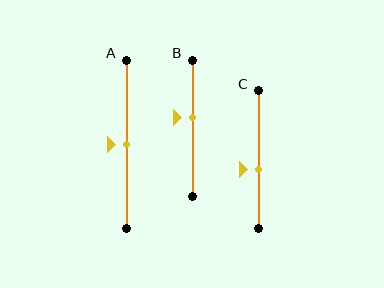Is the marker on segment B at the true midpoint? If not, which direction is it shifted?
No, the marker on segment B is shifted upward by about 8% of the segment length.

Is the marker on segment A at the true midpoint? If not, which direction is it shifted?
Yes, the marker on segment A is at the true midpoint.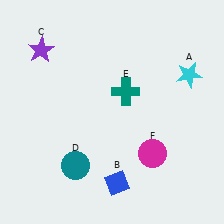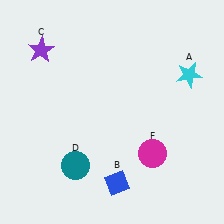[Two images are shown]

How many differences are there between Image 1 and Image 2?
There is 1 difference between the two images.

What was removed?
The teal cross (E) was removed in Image 2.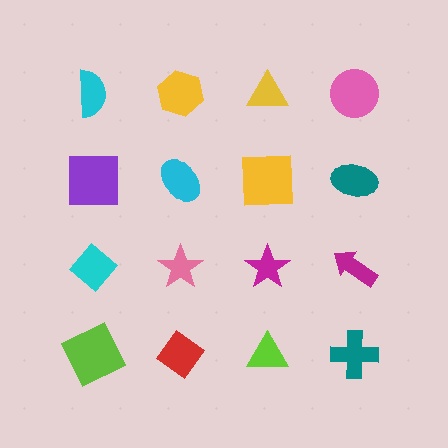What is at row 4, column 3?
A lime triangle.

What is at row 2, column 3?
A yellow square.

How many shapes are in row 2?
4 shapes.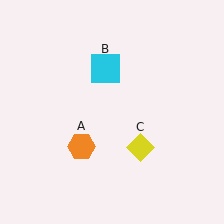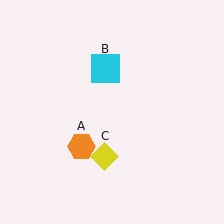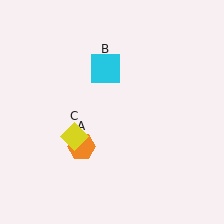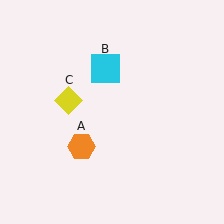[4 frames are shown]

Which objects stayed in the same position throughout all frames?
Orange hexagon (object A) and cyan square (object B) remained stationary.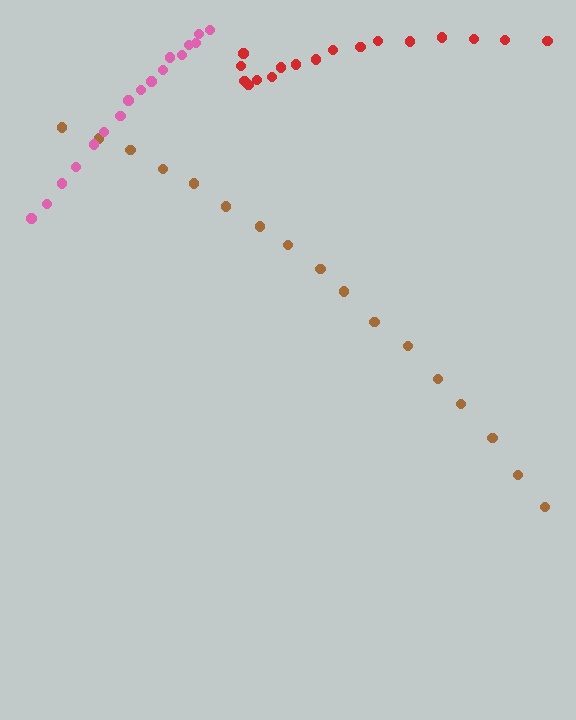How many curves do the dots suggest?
There are 3 distinct paths.